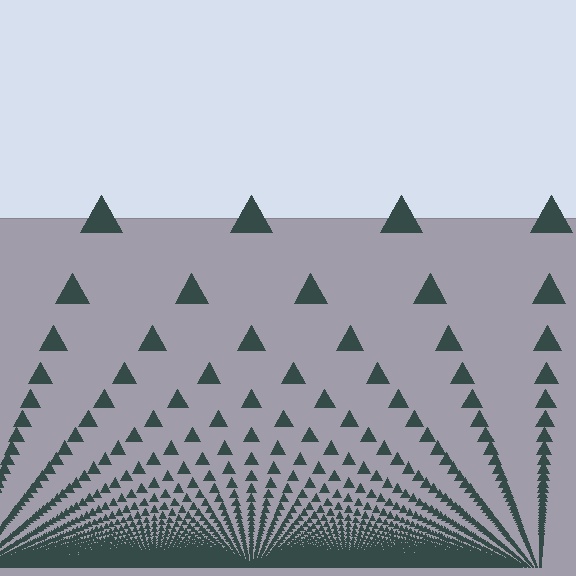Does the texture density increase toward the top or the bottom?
Density increases toward the bottom.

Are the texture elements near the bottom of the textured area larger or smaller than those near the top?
Smaller. The gradient is inverted — elements near the bottom are smaller and denser.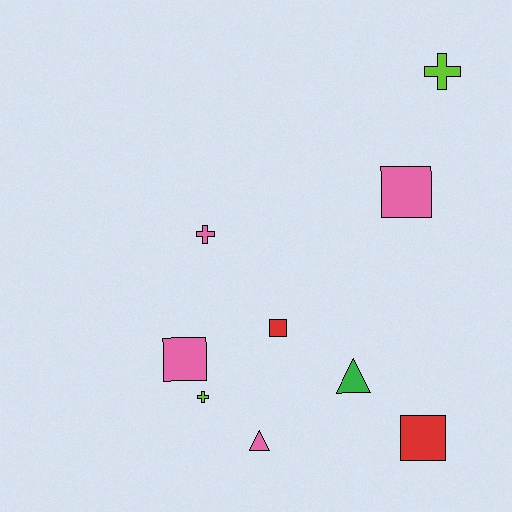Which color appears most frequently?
Pink, with 4 objects.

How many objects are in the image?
There are 9 objects.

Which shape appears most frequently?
Square, with 4 objects.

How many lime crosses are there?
There are 2 lime crosses.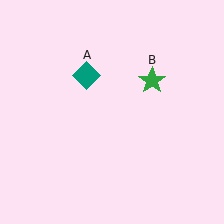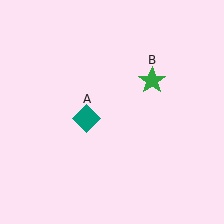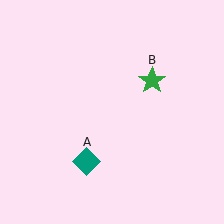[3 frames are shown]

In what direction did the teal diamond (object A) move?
The teal diamond (object A) moved down.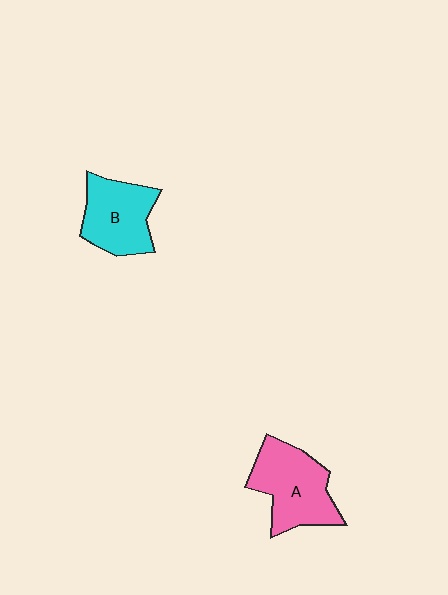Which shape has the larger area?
Shape A (pink).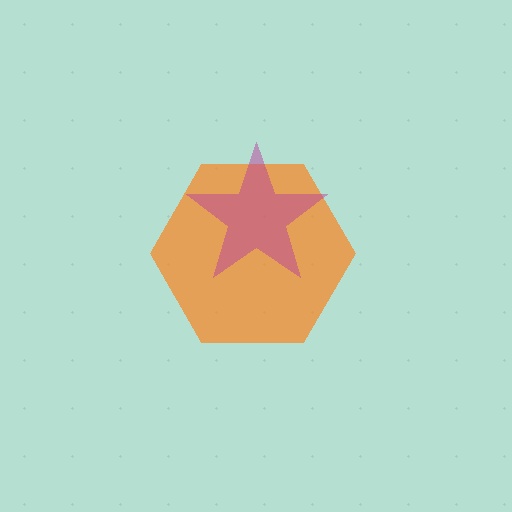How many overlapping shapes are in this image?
There are 2 overlapping shapes in the image.